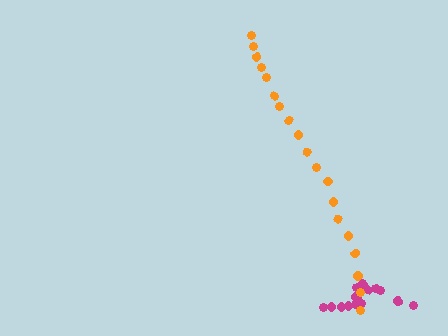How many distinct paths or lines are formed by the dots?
There are 2 distinct paths.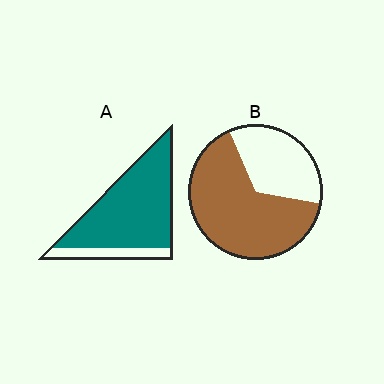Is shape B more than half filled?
Yes.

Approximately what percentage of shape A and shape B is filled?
A is approximately 85% and B is approximately 65%.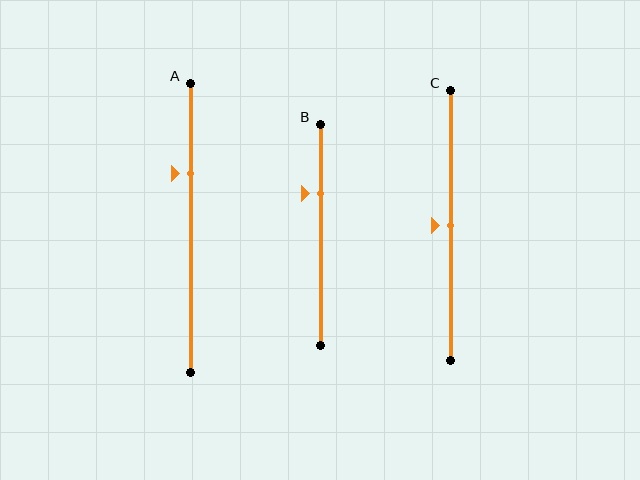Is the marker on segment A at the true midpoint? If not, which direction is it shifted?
No, the marker on segment A is shifted upward by about 19% of the segment length.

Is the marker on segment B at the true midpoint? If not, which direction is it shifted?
No, the marker on segment B is shifted upward by about 19% of the segment length.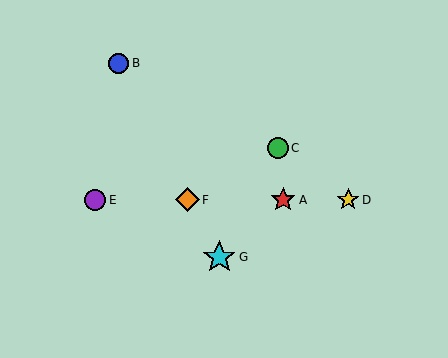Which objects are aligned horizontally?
Objects A, D, E, F are aligned horizontally.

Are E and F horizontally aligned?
Yes, both are at y≈200.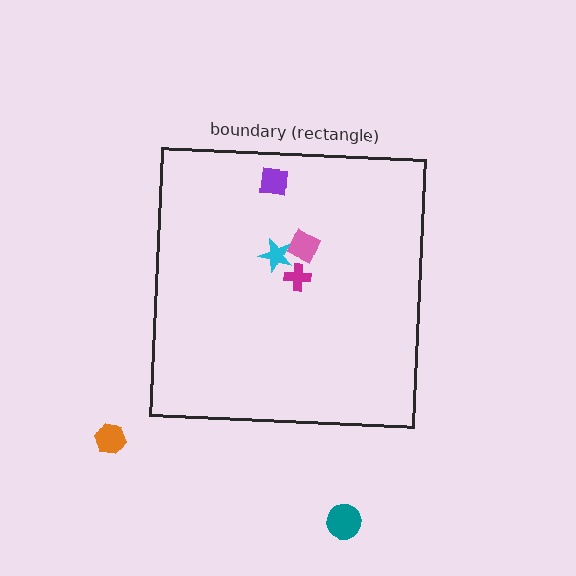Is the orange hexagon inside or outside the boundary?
Outside.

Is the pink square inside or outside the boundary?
Inside.